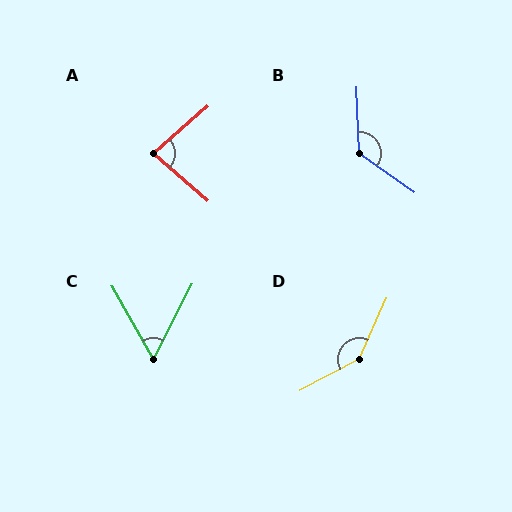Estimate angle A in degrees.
Approximately 82 degrees.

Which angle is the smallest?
C, at approximately 57 degrees.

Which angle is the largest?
D, at approximately 142 degrees.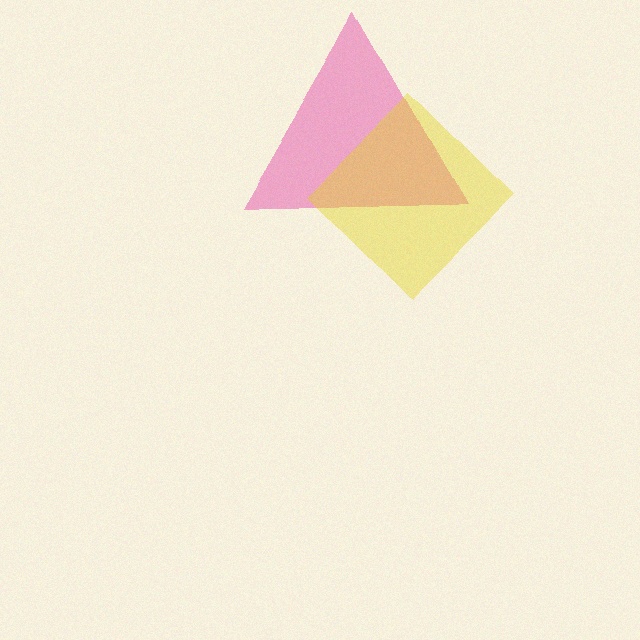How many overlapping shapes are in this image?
There are 2 overlapping shapes in the image.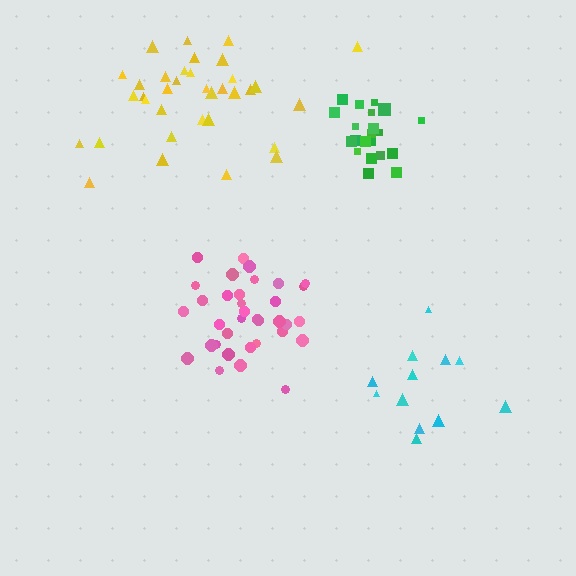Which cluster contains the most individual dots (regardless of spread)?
Pink (35).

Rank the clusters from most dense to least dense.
green, pink, yellow, cyan.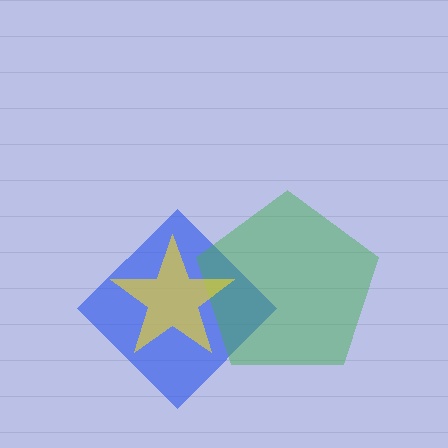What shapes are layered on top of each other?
The layered shapes are: a blue diamond, a green pentagon, a yellow star.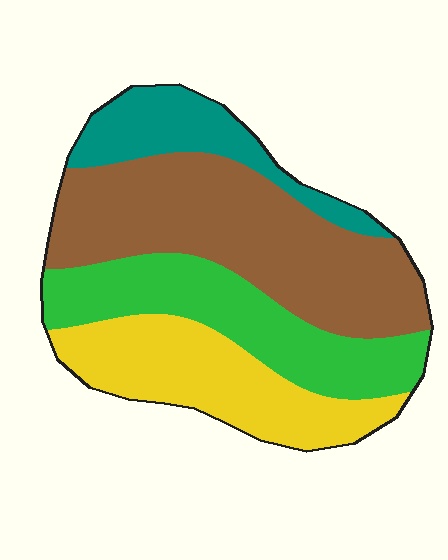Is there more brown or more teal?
Brown.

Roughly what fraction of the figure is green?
Green covers around 25% of the figure.